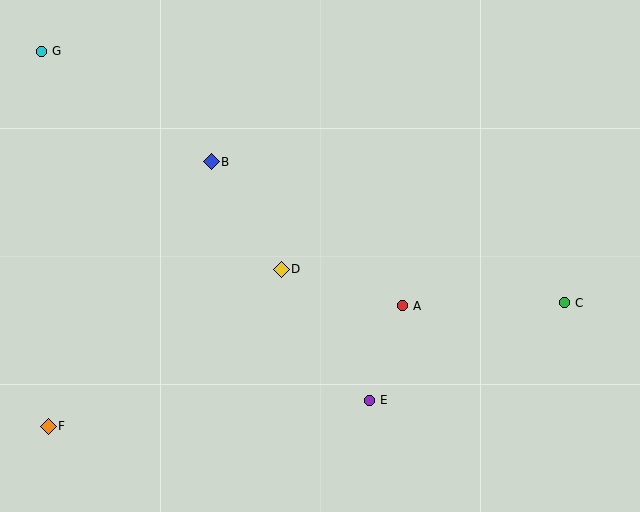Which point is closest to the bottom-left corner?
Point F is closest to the bottom-left corner.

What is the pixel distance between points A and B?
The distance between A and B is 240 pixels.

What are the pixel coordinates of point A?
Point A is at (403, 306).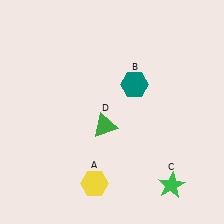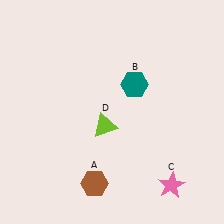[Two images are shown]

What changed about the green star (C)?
In Image 1, C is green. In Image 2, it changed to pink.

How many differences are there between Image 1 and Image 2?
There are 3 differences between the two images.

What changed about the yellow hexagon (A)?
In Image 1, A is yellow. In Image 2, it changed to brown.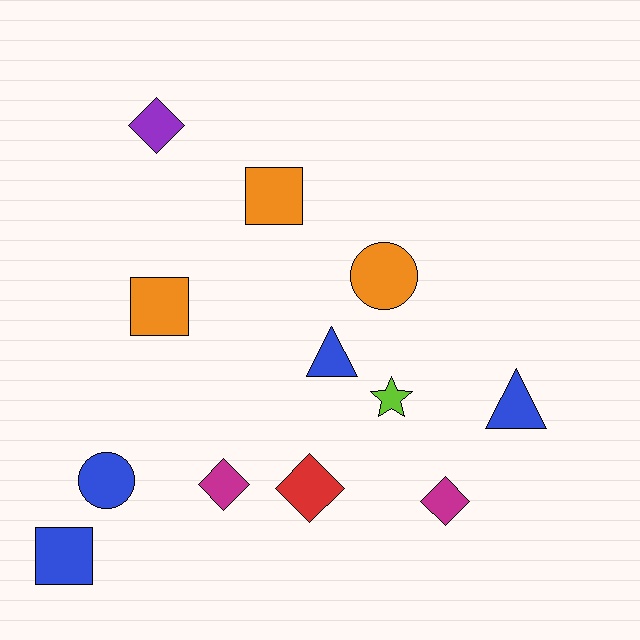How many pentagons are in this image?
There are no pentagons.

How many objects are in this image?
There are 12 objects.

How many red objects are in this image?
There is 1 red object.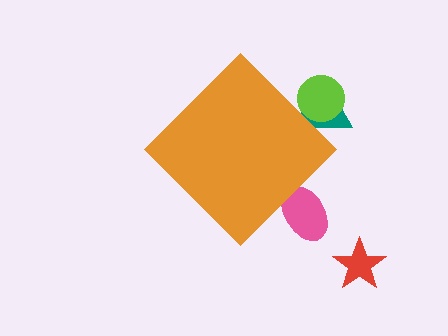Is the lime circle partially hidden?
Yes, the lime circle is partially hidden behind the orange diamond.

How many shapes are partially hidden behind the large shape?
3 shapes are partially hidden.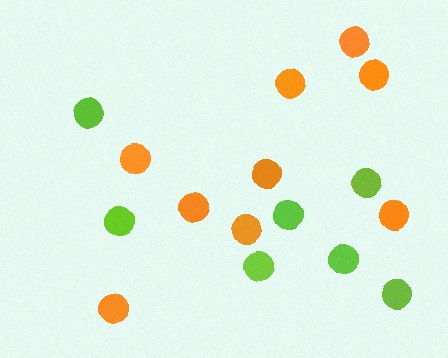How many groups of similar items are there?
There are 2 groups: one group of orange circles (9) and one group of lime circles (7).